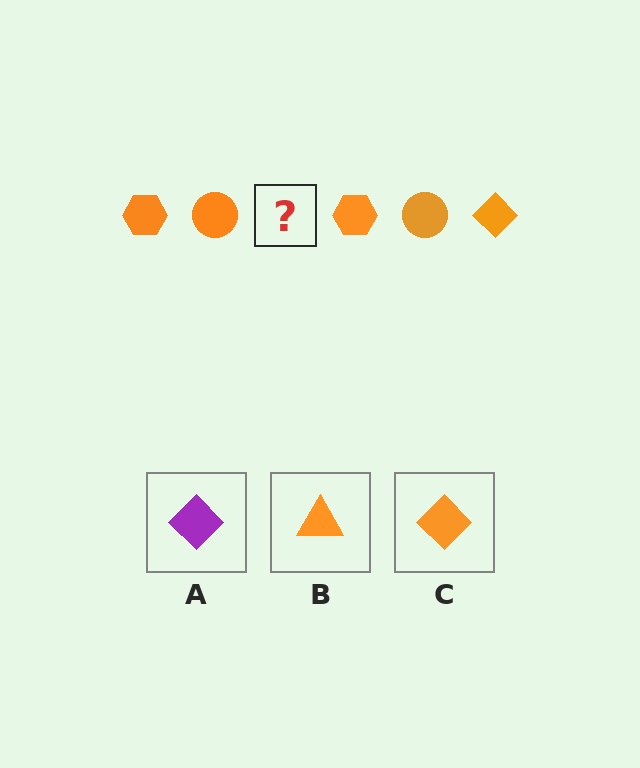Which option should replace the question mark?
Option C.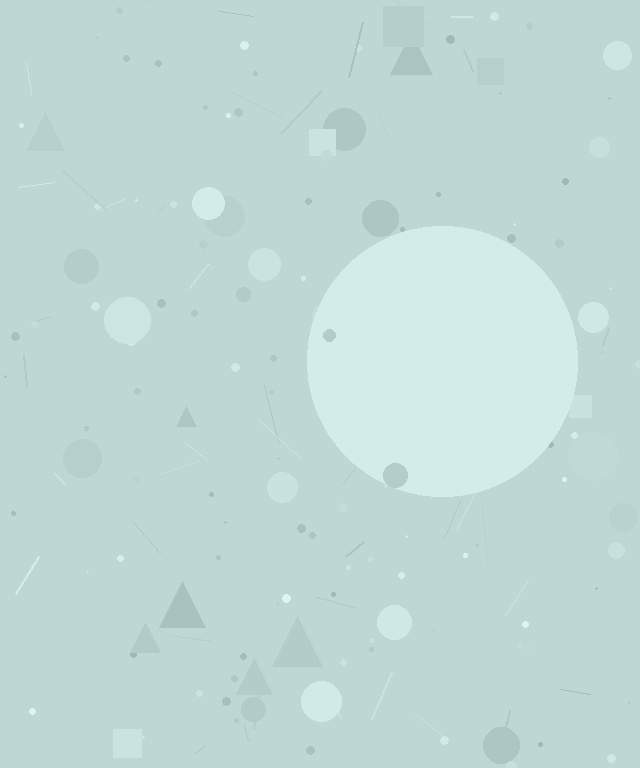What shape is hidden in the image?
A circle is hidden in the image.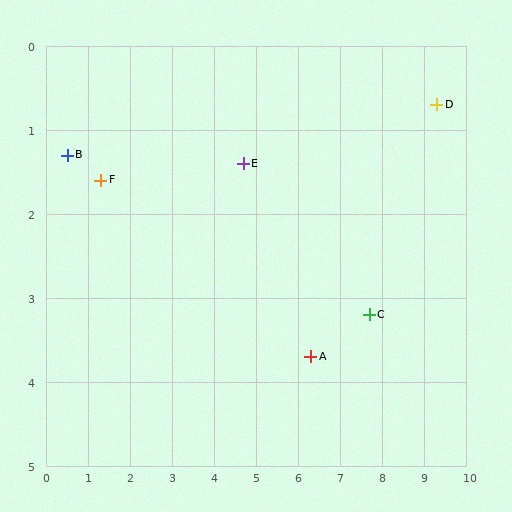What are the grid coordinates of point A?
Point A is at approximately (6.3, 3.7).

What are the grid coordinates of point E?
Point E is at approximately (4.7, 1.4).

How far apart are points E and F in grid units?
Points E and F are about 3.4 grid units apart.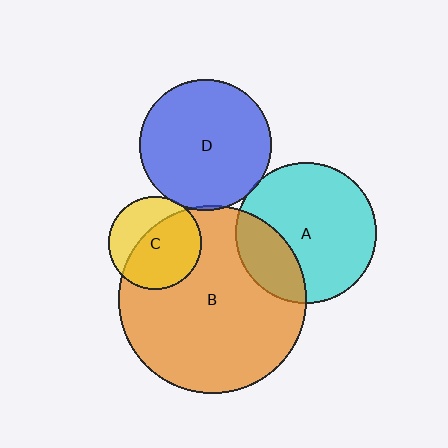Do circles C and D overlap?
Yes.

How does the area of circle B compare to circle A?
Approximately 1.8 times.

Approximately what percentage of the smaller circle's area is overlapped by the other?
Approximately 5%.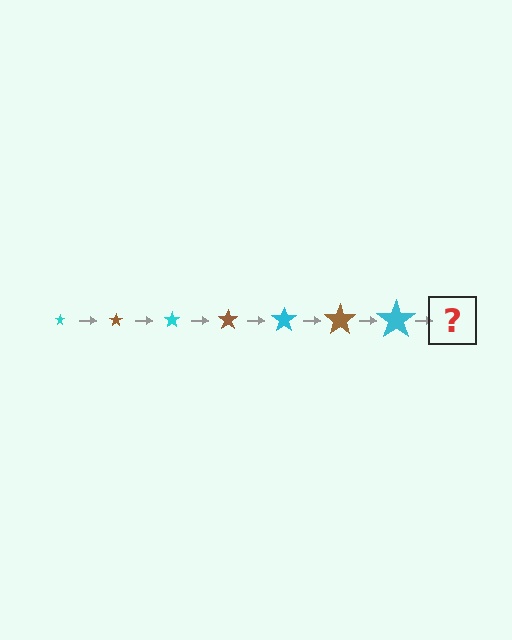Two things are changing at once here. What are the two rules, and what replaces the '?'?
The two rules are that the star grows larger each step and the color cycles through cyan and brown. The '?' should be a brown star, larger than the previous one.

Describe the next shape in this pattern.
It should be a brown star, larger than the previous one.